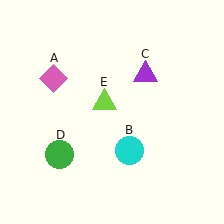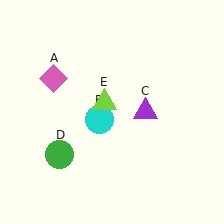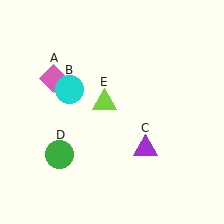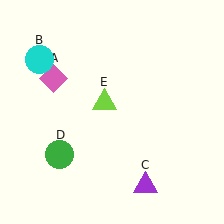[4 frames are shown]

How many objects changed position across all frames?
2 objects changed position: cyan circle (object B), purple triangle (object C).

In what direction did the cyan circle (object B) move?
The cyan circle (object B) moved up and to the left.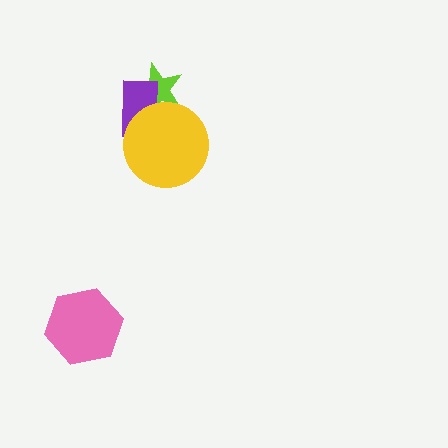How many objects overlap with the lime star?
2 objects overlap with the lime star.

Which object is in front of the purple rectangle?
The yellow circle is in front of the purple rectangle.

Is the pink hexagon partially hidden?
No, no other shape covers it.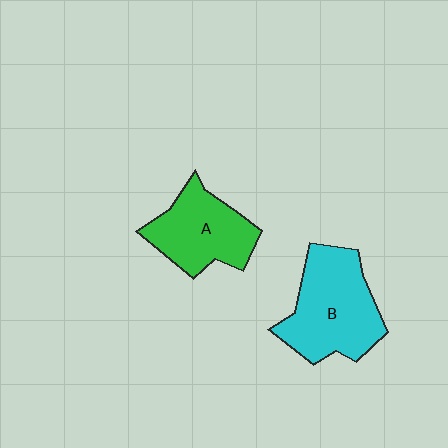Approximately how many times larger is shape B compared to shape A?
Approximately 1.3 times.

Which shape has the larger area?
Shape B (cyan).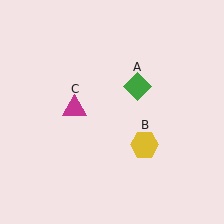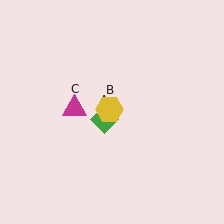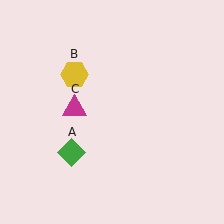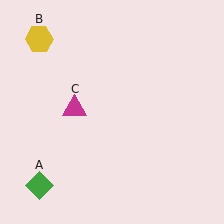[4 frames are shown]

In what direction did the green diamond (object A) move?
The green diamond (object A) moved down and to the left.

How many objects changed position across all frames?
2 objects changed position: green diamond (object A), yellow hexagon (object B).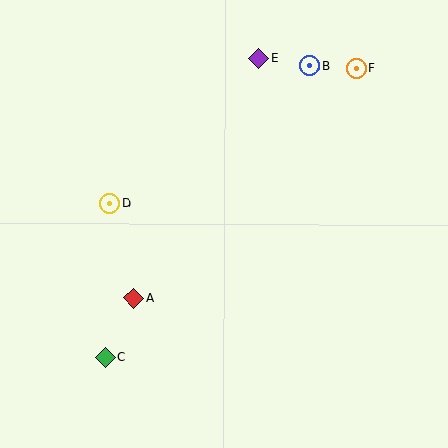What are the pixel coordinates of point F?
Point F is at (356, 68).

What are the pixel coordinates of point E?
Point E is at (258, 58).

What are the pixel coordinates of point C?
Point C is at (106, 358).